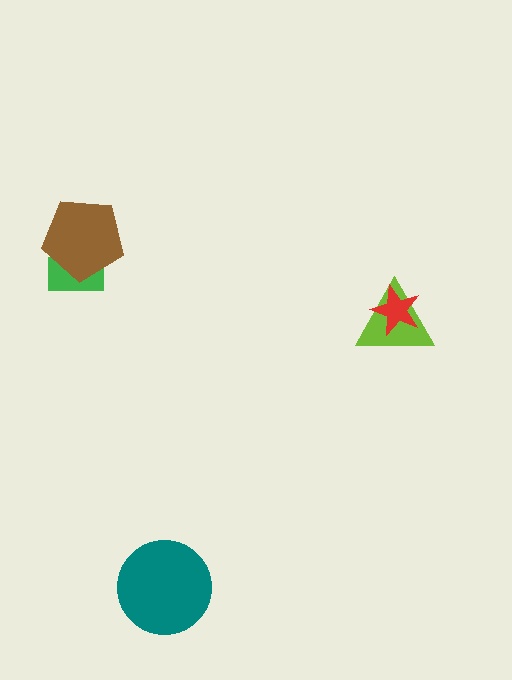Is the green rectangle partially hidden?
Yes, it is partially covered by another shape.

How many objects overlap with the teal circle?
0 objects overlap with the teal circle.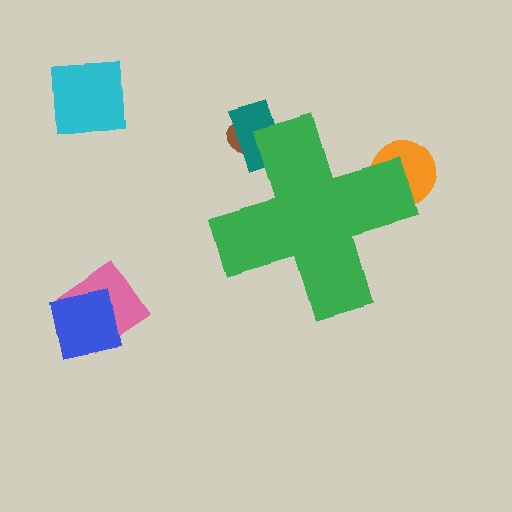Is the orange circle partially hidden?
Yes, the orange circle is partially hidden behind the green cross.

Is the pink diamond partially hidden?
No, the pink diamond is fully visible.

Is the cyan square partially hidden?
No, the cyan square is fully visible.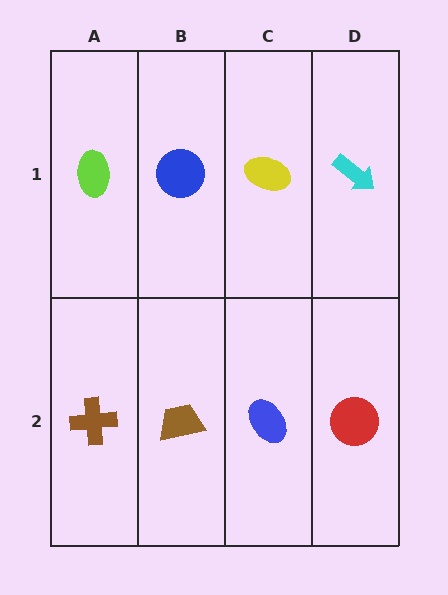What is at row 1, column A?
A lime ellipse.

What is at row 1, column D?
A cyan arrow.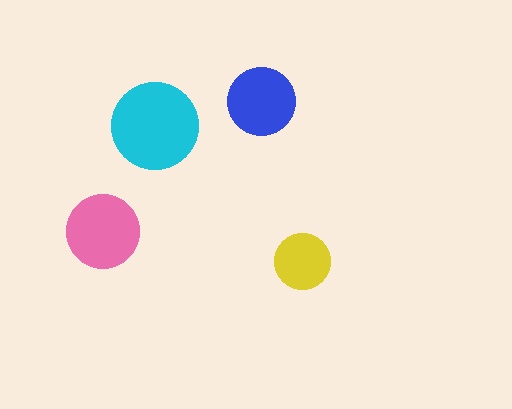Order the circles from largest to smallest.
the cyan one, the pink one, the blue one, the yellow one.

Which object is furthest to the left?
The pink circle is leftmost.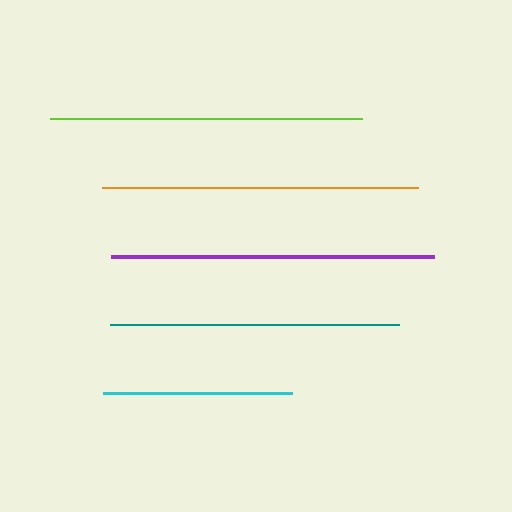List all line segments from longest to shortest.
From longest to shortest: purple, orange, lime, teal, cyan.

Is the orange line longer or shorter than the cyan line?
The orange line is longer than the cyan line.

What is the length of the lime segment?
The lime segment is approximately 313 pixels long.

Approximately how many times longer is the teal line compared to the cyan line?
The teal line is approximately 1.5 times the length of the cyan line.